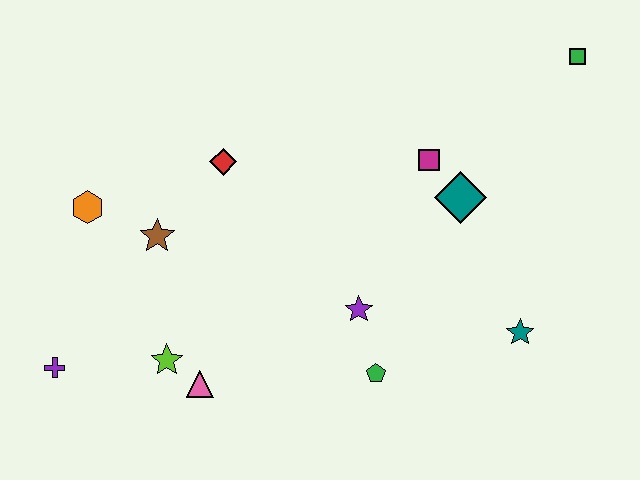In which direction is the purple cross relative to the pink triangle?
The purple cross is to the left of the pink triangle.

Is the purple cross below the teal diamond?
Yes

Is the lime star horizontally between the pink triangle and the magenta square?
No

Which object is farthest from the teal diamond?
The purple cross is farthest from the teal diamond.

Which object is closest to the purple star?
The green pentagon is closest to the purple star.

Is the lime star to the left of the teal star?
Yes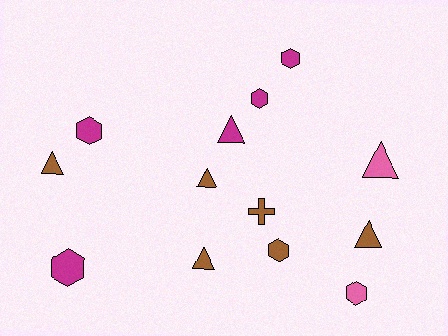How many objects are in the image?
There are 13 objects.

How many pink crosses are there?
There are no pink crosses.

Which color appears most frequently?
Brown, with 6 objects.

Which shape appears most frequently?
Hexagon, with 6 objects.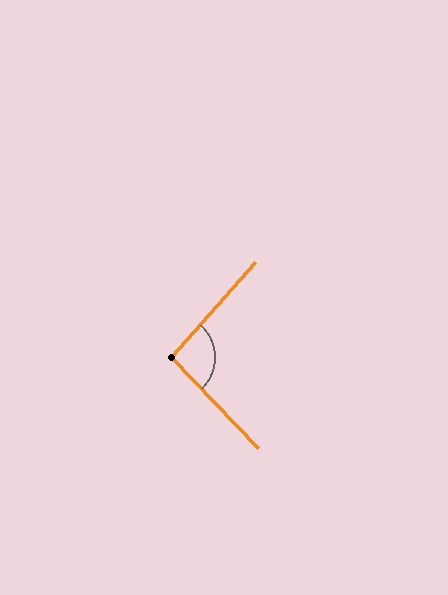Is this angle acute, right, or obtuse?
It is approximately a right angle.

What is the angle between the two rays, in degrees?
Approximately 94 degrees.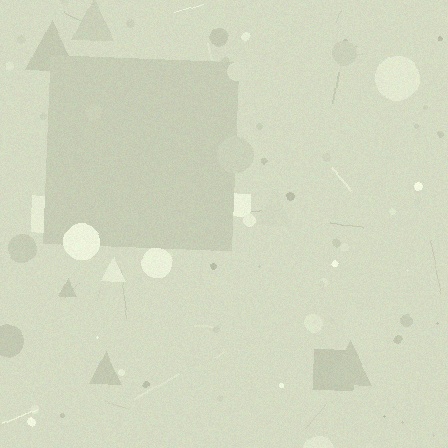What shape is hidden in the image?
A square is hidden in the image.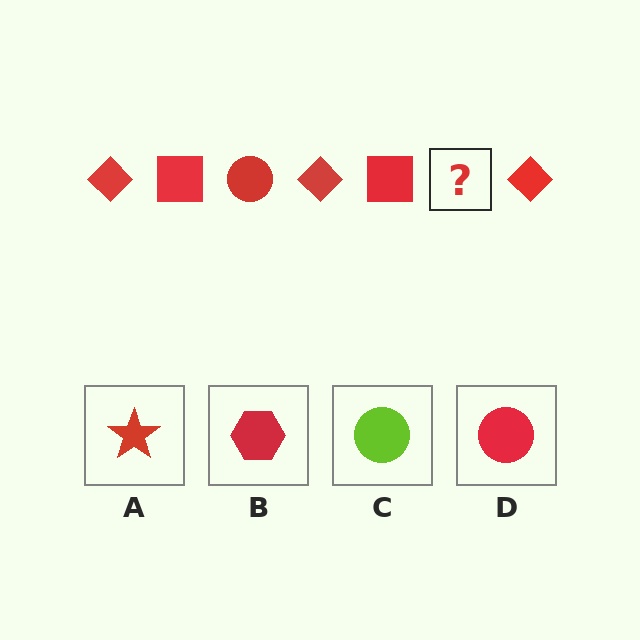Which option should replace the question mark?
Option D.